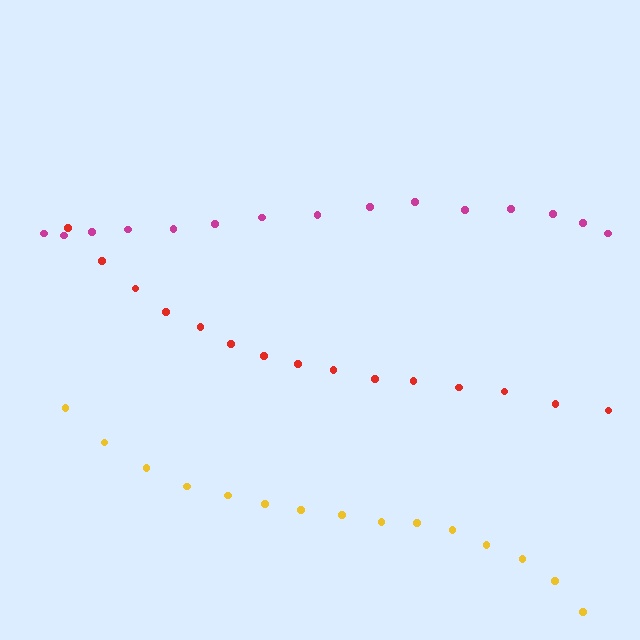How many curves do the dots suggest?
There are 3 distinct paths.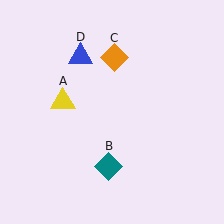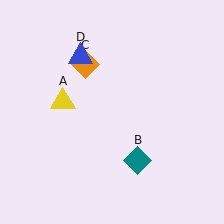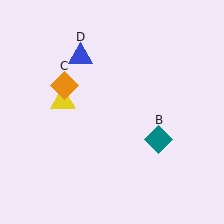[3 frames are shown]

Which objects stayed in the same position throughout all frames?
Yellow triangle (object A) and blue triangle (object D) remained stationary.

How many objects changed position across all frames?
2 objects changed position: teal diamond (object B), orange diamond (object C).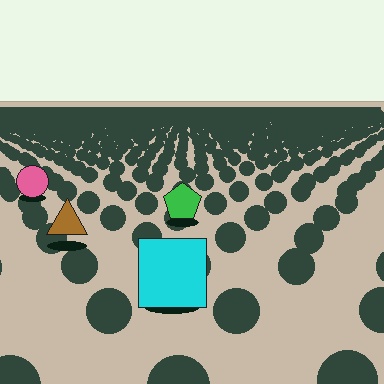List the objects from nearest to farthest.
From nearest to farthest: the cyan square, the brown triangle, the green pentagon, the pink circle.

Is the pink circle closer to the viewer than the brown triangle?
No. The brown triangle is closer — you can tell from the texture gradient: the ground texture is coarser near it.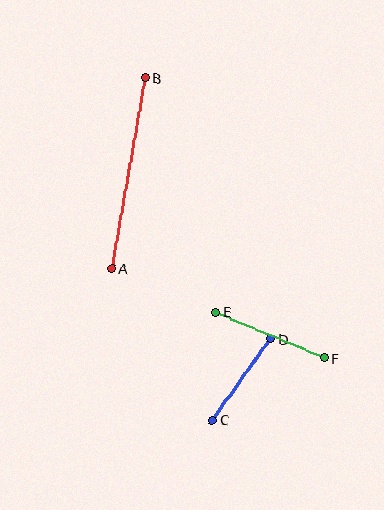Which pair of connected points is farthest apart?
Points A and B are farthest apart.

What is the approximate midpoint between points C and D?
The midpoint is at approximately (241, 379) pixels.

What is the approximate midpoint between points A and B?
The midpoint is at approximately (129, 173) pixels.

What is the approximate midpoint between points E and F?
The midpoint is at approximately (270, 335) pixels.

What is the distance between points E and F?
The distance is approximately 118 pixels.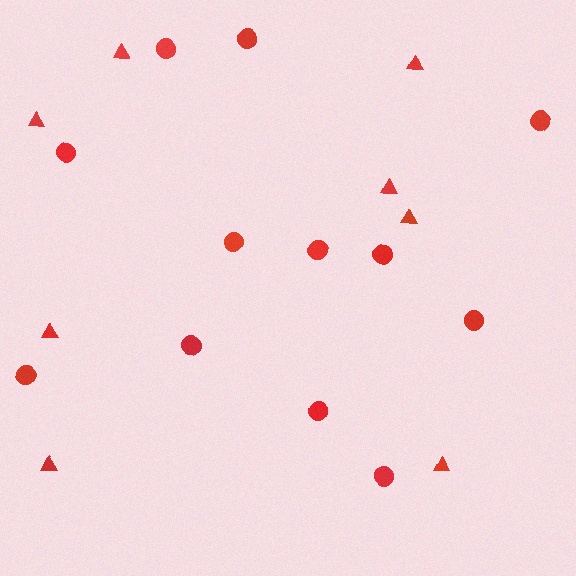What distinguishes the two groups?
There are 2 groups: one group of triangles (8) and one group of circles (12).